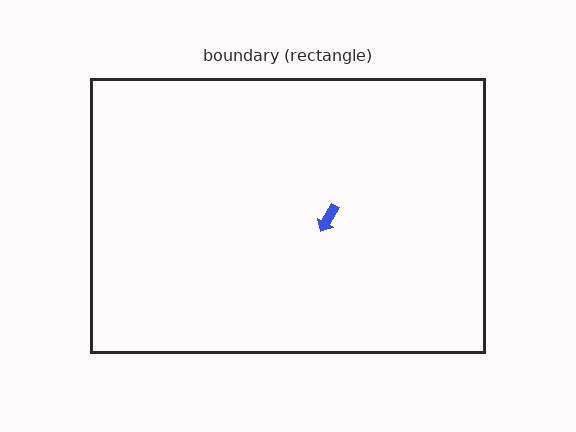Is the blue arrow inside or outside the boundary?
Inside.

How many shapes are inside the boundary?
1 inside, 0 outside.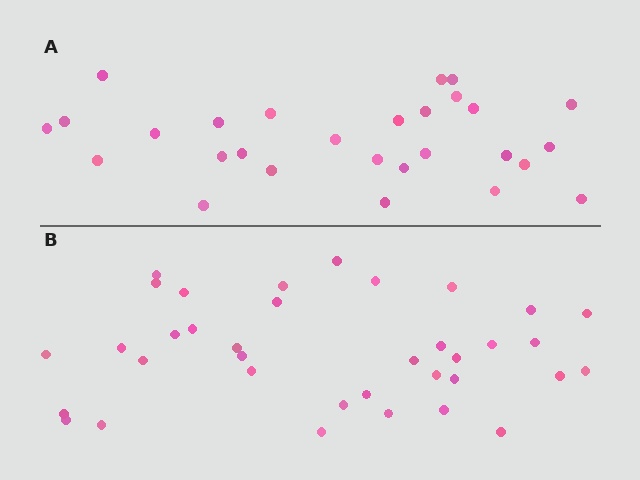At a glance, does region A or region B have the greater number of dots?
Region B (the bottom region) has more dots.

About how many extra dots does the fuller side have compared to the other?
Region B has roughly 8 or so more dots than region A.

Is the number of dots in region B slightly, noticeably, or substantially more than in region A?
Region B has noticeably more, but not dramatically so. The ratio is roughly 1.3 to 1.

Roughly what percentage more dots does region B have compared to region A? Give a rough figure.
About 30% more.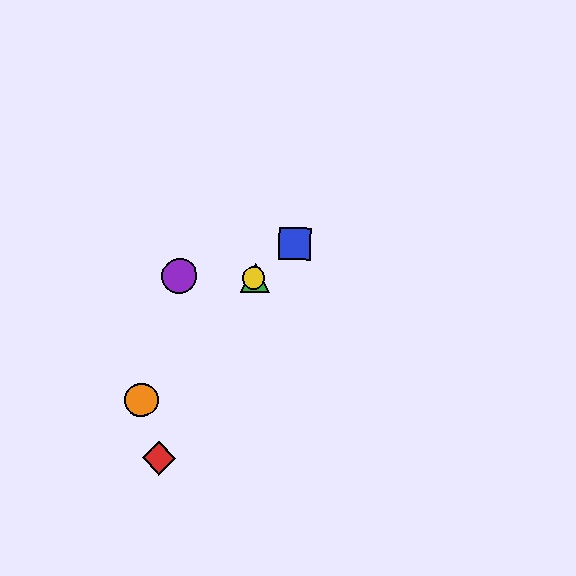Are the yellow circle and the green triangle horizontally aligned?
Yes, both are at y≈278.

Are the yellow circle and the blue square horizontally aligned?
No, the yellow circle is at y≈278 and the blue square is at y≈244.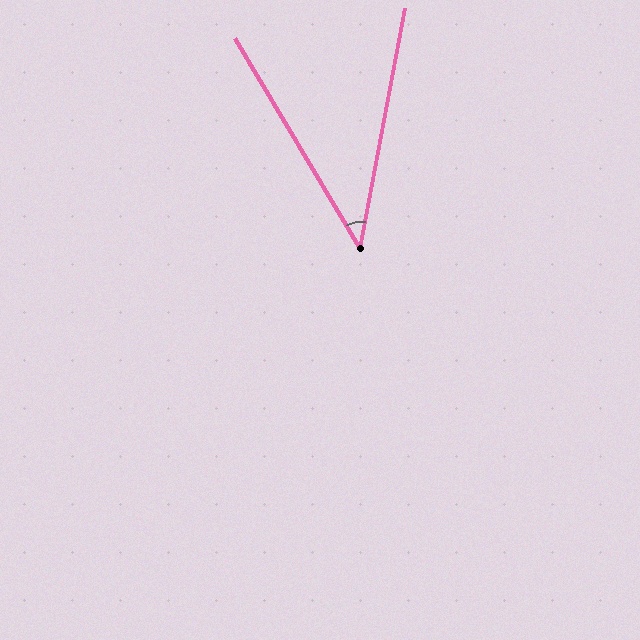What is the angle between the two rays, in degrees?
Approximately 42 degrees.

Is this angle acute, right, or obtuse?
It is acute.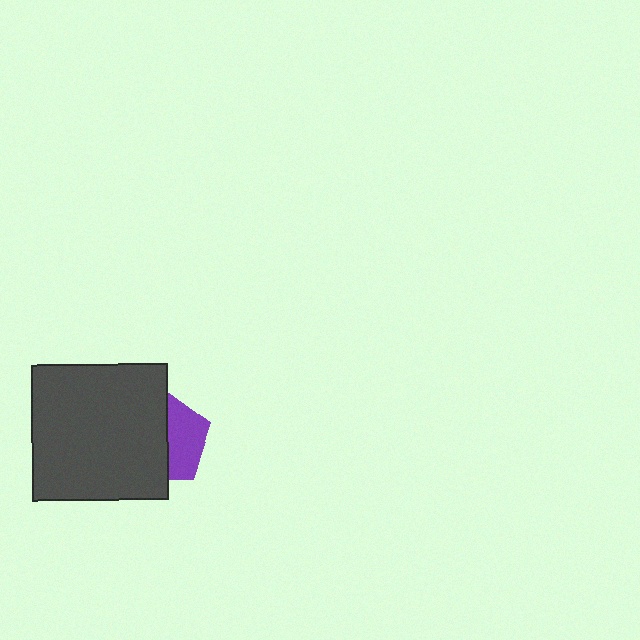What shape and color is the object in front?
The object in front is a dark gray square.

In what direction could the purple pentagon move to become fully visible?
The purple pentagon could move right. That would shift it out from behind the dark gray square entirely.